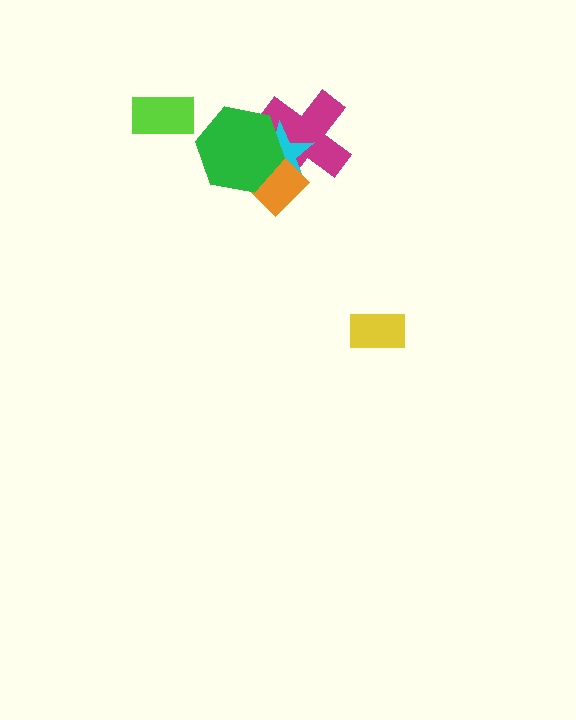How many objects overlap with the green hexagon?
3 objects overlap with the green hexagon.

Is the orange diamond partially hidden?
Yes, it is partially covered by another shape.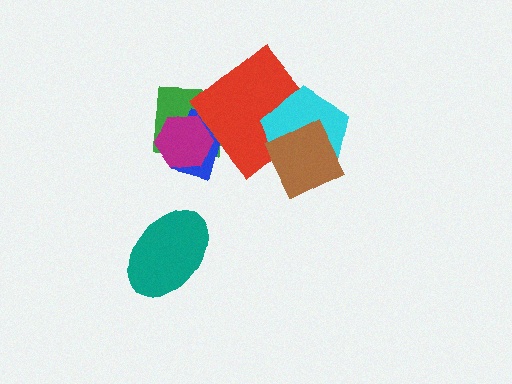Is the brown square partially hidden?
No, no other shape covers it.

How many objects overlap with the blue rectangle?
3 objects overlap with the blue rectangle.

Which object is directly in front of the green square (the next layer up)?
The blue rectangle is directly in front of the green square.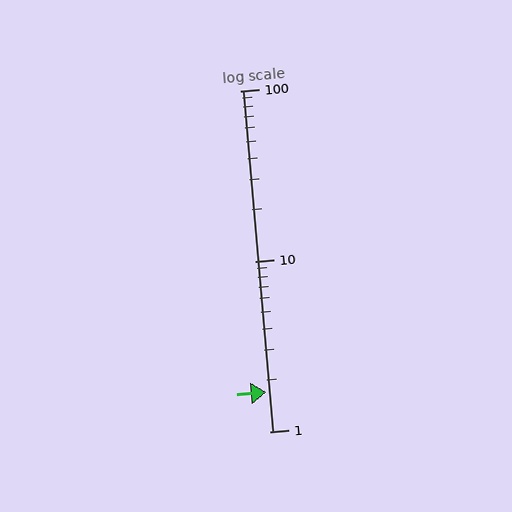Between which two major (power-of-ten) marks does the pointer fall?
The pointer is between 1 and 10.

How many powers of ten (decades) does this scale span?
The scale spans 2 decades, from 1 to 100.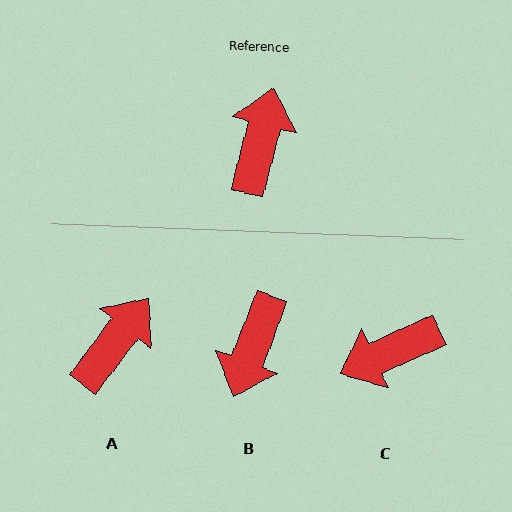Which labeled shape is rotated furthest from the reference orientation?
B, about 173 degrees away.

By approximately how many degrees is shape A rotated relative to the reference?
Approximately 23 degrees clockwise.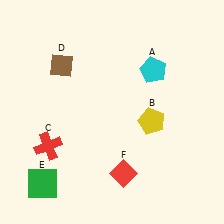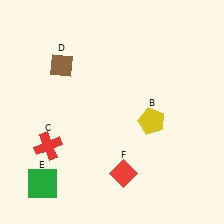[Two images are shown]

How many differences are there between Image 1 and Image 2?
There is 1 difference between the two images.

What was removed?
The cyan pentagon (A) was removed in Image 2.